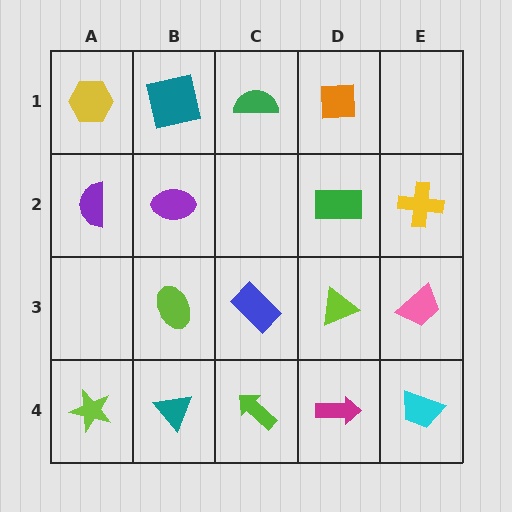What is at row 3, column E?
A pink trapezoid.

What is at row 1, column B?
A teal square.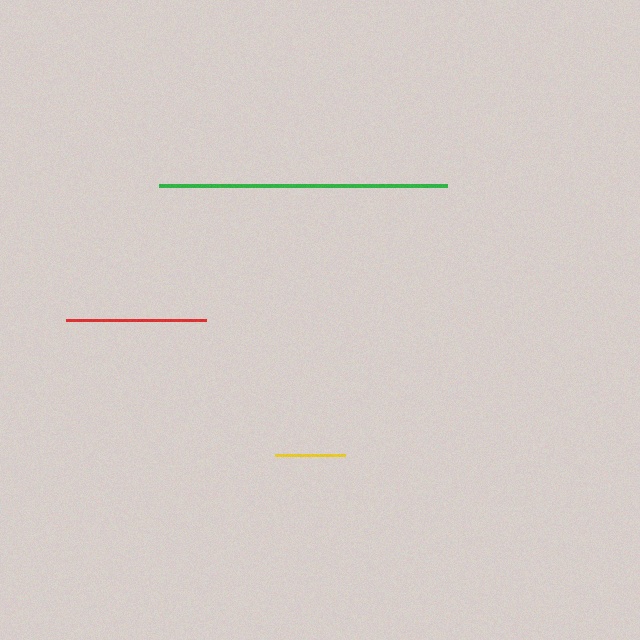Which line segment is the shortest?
The yellow line is the shortest at approximately 70 pixels.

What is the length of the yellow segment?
The yellow segment is approximately 70 pixels long.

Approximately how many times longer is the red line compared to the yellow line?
The red line is approximately 2.0 times the length of the yellow line.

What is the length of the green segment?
The green segment is approximately 288 pixels long.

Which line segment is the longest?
The green line is the longest at approximately 288 pixels.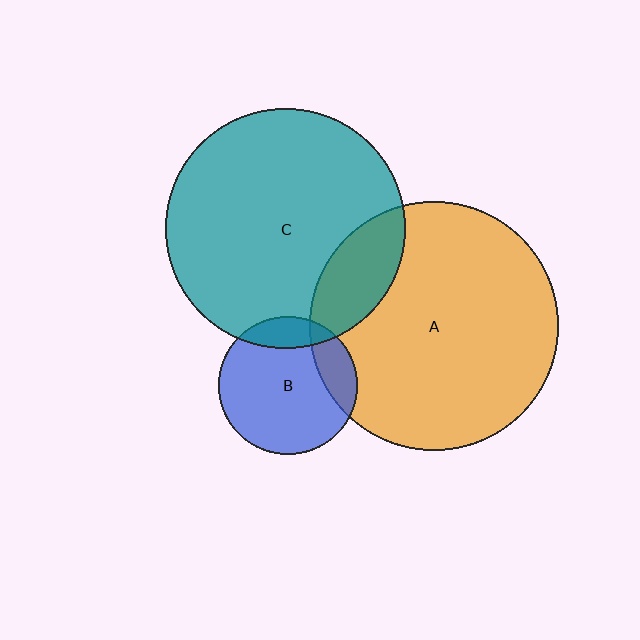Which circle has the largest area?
Circle A (orange).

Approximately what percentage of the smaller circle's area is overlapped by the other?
Approximately 15%.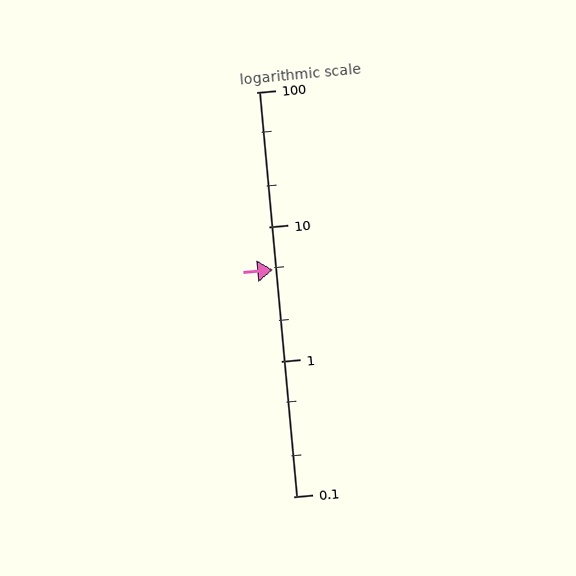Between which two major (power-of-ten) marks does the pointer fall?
The pointer is between 1 and 10.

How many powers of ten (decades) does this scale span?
The scale spans 3 decades, from 0.1 to 100.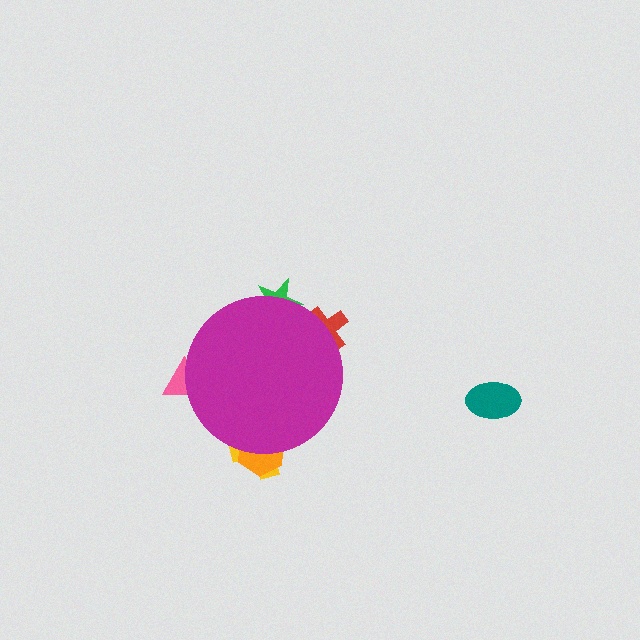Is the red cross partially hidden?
Yes, the red cross is partially hidden behind the magenta circle.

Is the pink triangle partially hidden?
Yes, the pink triangle is partially hidden behind the magenta circle.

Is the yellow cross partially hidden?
Yes, the yellow cross is partially hidden behind the magenta circle.